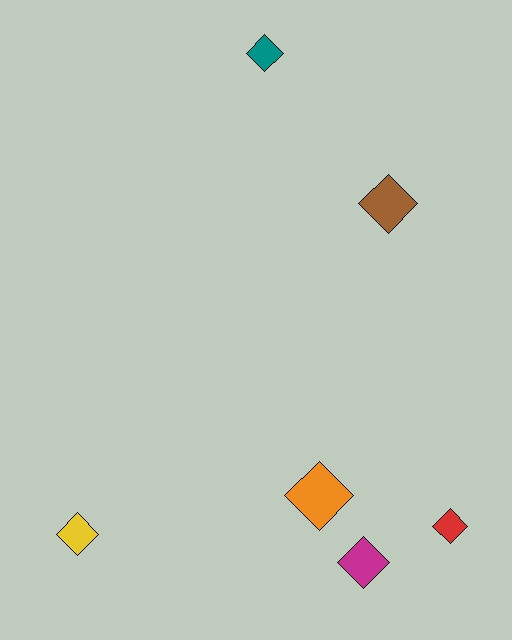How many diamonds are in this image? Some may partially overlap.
There are 6 diamonds.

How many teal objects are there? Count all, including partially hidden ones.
There is 1 teal object.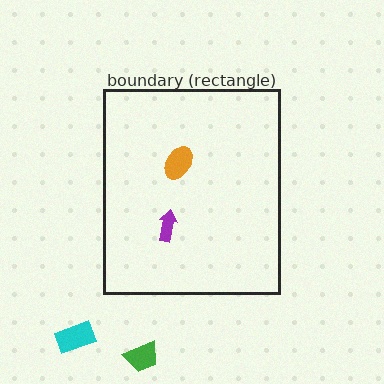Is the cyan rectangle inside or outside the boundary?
Outside.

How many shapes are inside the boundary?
2 inside, 2 outside.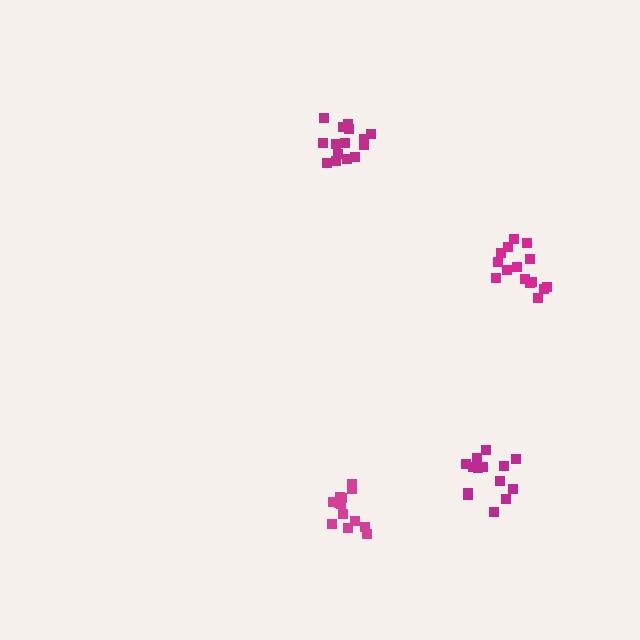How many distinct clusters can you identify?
There are 4 distinct clusters.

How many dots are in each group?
Group 1: 15 dots, Group 2: 13 dots, Group 3: 14 dots, Group 4: 15 dots (57 total).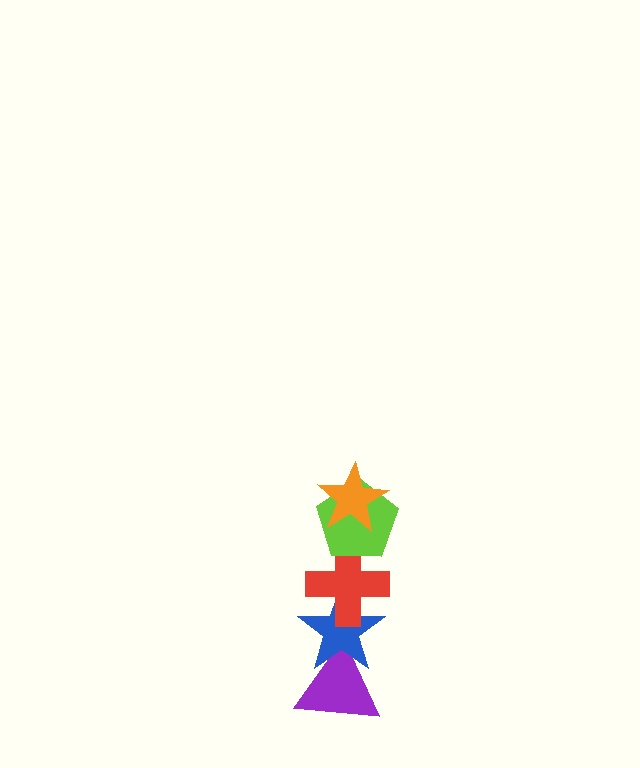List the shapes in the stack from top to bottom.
From top to bottom: the orange star, the lime pentagon, the red cross, the blue star, the purple triangle.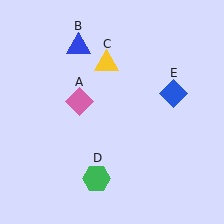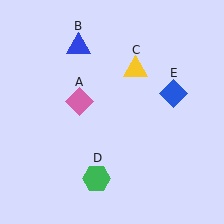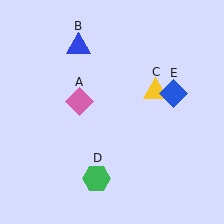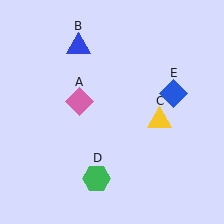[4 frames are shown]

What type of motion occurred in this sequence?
The yellow triangle (object C) rotated clockwise around the center of the scene.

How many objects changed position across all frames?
1 object changed position: yellow triangle (object C).